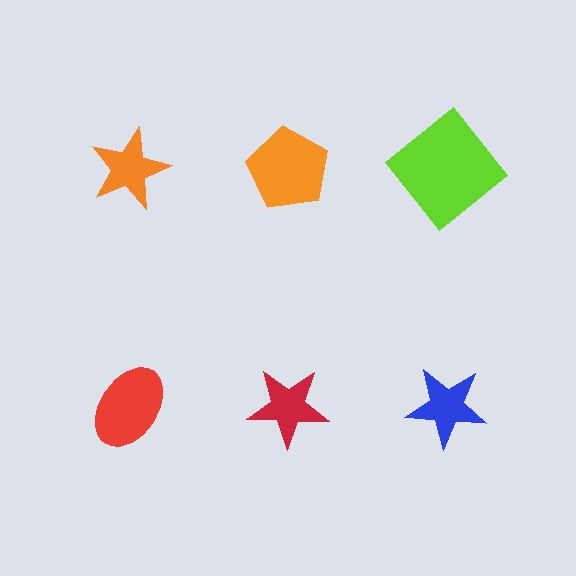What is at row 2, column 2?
A red star.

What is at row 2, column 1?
A red ellipse.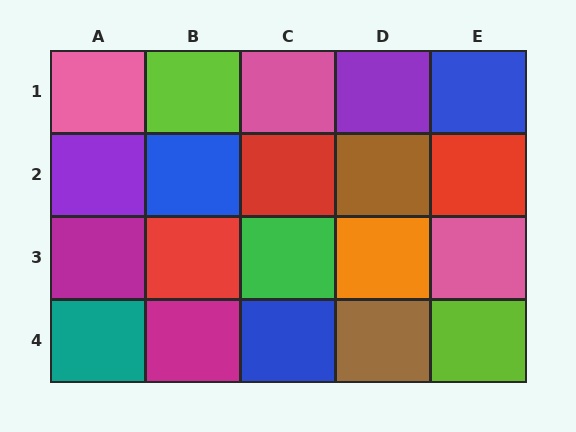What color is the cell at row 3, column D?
Orange.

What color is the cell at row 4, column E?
Lime.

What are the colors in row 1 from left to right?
Pink, lime, pink, purple, blue.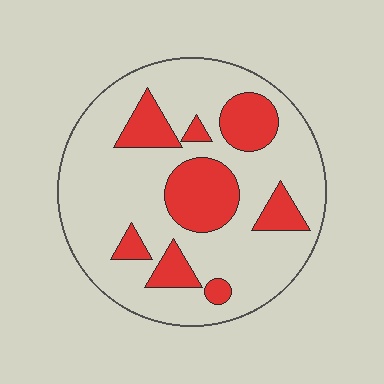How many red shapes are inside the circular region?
8.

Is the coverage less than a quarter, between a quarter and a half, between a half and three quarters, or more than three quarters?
Between a quarter and a half.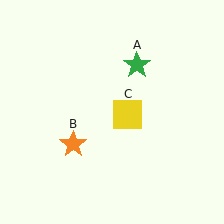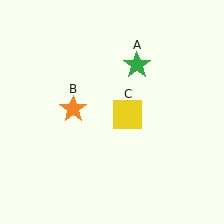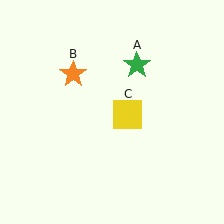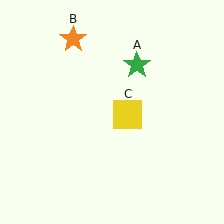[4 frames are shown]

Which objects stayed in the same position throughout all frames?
Green star (object A) and yellow square (object C) remained stationary.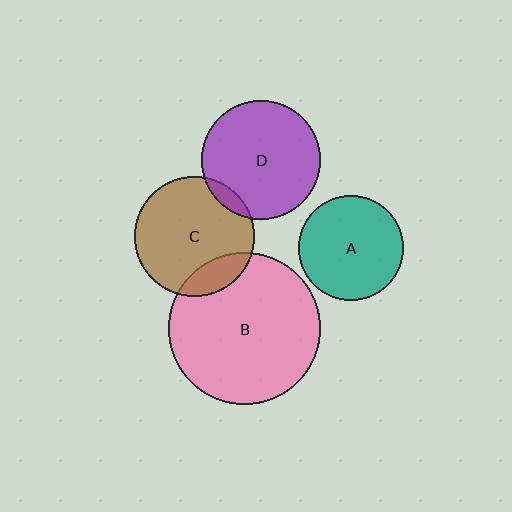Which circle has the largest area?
Circle B (pink).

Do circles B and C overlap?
Yes.